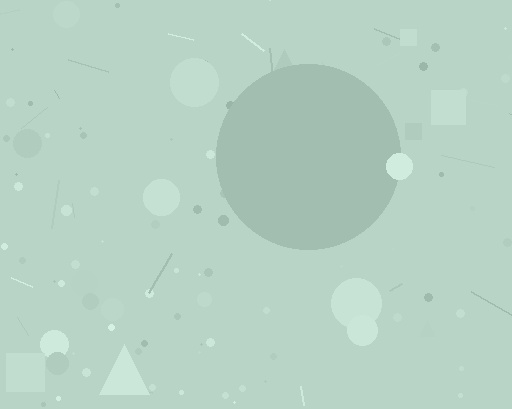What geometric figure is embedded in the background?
A circle is embedded in the background.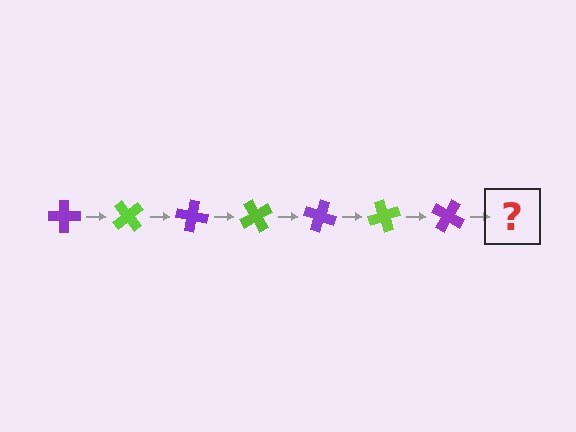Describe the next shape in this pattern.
It should be a lime cross, rotated 350 degrees from the start.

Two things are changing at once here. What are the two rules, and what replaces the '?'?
The two rules are that it rotates 50 degrees each step and the color cycles through purple and lime. The '?' should be a lime cross, rotated 350 degrees from the start.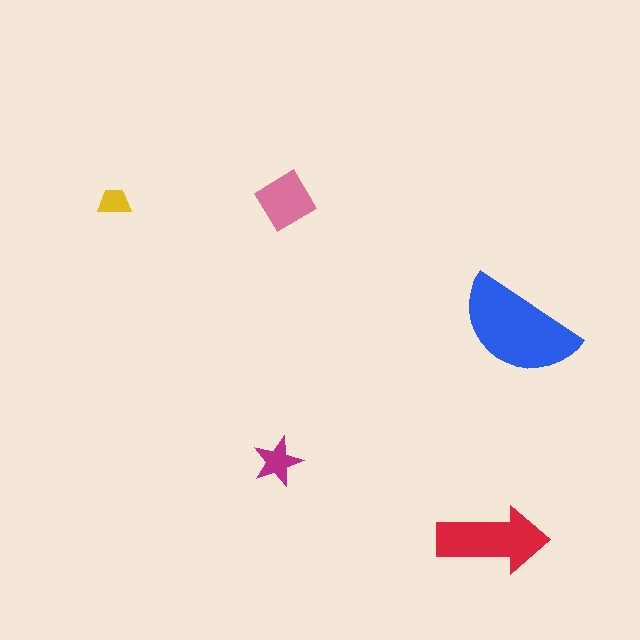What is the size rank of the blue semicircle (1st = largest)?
1st.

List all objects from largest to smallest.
The blue semicircle, the red arrow, the pink diamond, the magenta star, the yellow trapezoid.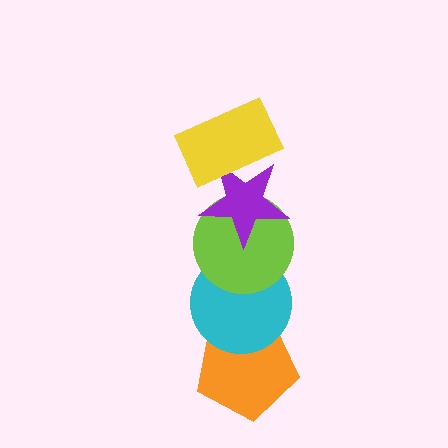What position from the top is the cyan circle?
The cyan circle is 4th from the top.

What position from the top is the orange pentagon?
The orange pentagon is 5th from the top.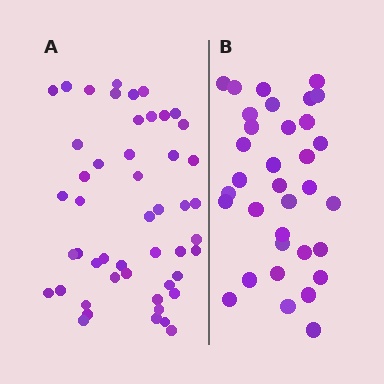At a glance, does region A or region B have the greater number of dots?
Region A (the left region) has more dots.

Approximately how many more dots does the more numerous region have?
Region A has approximately 15 more dots than region B.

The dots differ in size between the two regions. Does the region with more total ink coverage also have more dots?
No. Region B has more total ink coverage because its dots are larger, but region A actually contains more individual dots. Total area can be misleading — the number of items is what matters here.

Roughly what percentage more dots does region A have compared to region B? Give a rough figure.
About 45% more.